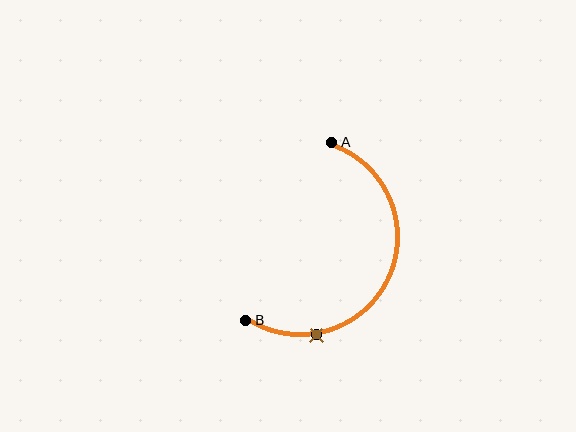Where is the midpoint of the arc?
The arc midpoint is the point on the curve farthest from the straight line joining A and B. It sits to the right of that line.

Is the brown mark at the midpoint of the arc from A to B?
No. The brown mark lies on the arc but is closer to endpoint B. The arc midpoint would be at the point on the curve equidistant along the arc from both A and B.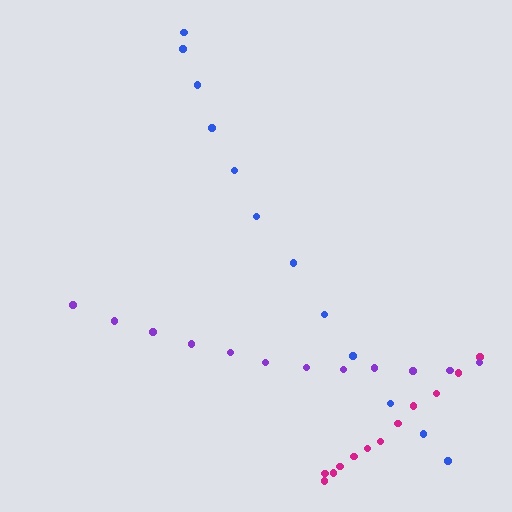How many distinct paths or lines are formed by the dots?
There are 3 distinct paths.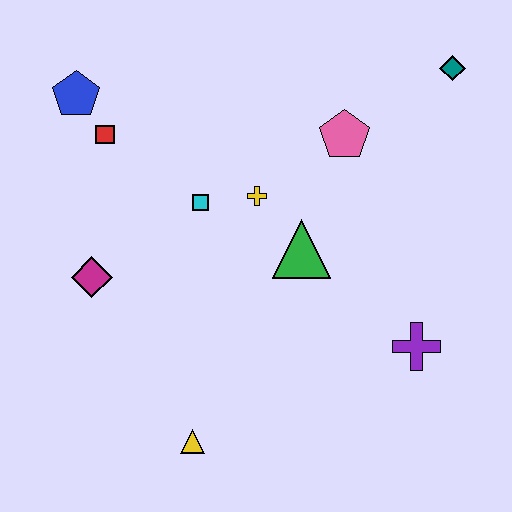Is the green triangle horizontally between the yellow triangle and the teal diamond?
Yes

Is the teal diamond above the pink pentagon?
Yes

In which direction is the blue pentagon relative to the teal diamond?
The blue pentagon is to the left of the teal diamond.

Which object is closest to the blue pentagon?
The red square is closest to the blue pentagon.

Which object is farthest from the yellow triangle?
The teal diamond is farthest from the yellow triangle.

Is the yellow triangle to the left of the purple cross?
Yes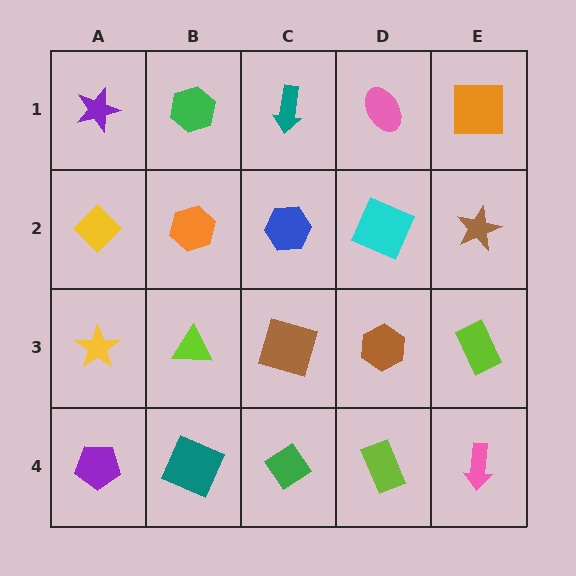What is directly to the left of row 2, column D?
A blue hexagon.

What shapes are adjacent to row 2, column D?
A pink ellipse (row 1, column D), a brown hexagon (row 3, column D), a blue hexagon (row 2, column C), a brown star (row 2, column E).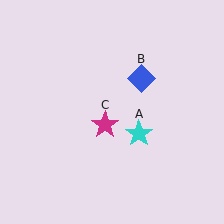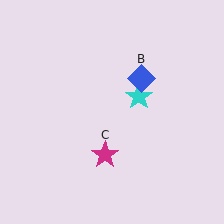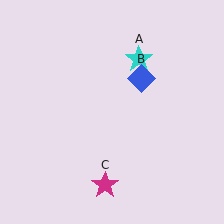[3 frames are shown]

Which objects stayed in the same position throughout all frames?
Blue diamond (object B) remained stationary.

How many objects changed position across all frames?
2 objects changed position: cyan star (object A), magenta star (object C).